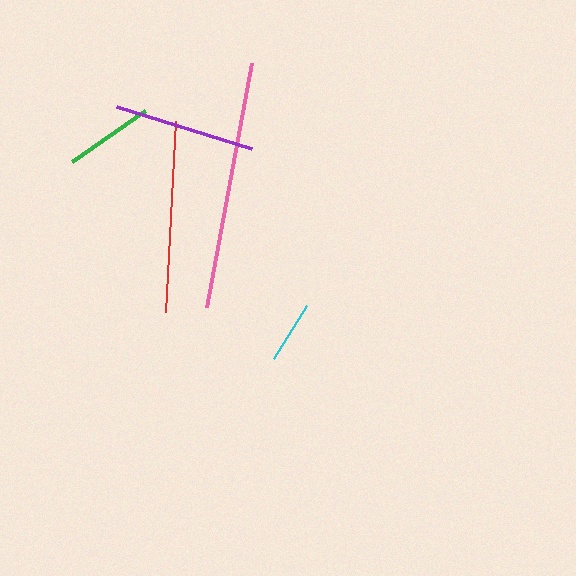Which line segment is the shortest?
The cyan line is the shortest at approximately 62 pixels.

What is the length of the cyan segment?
The cyan segment is approximately 62 pixels long.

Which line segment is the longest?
The pink line is the longest at approximately 248 pixels.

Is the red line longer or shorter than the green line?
The red line is longer than the green line.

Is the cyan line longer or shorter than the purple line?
The purple line is longer than the cyan line.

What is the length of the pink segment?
The pink segment is approximately 248 pixels long.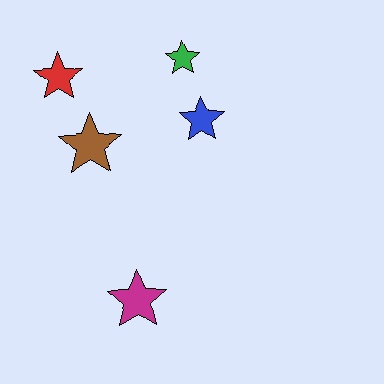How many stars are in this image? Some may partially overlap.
There are 5 stars.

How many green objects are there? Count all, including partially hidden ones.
There is 1 green object.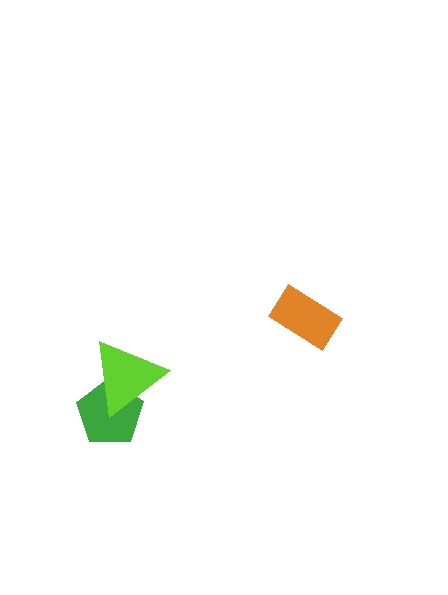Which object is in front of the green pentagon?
The lime triangle is in front of the green pentagon.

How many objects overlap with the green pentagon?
1 object overlaps with the green pentagon.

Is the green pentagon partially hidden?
Yes, it is partially covered by another shape.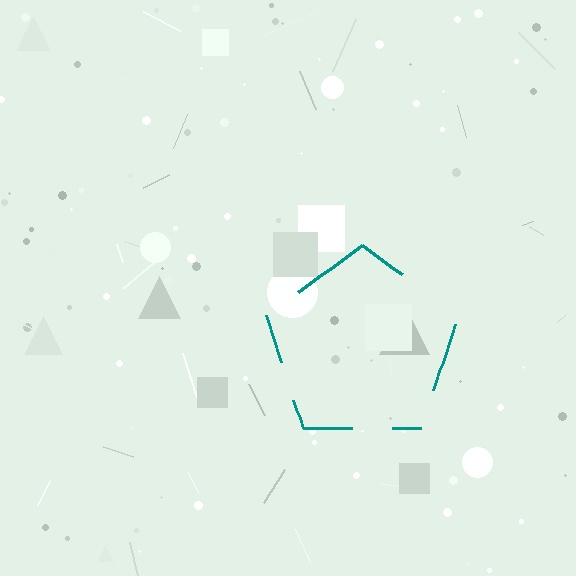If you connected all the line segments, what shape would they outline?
They would outline a pentagon.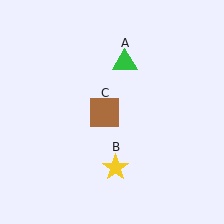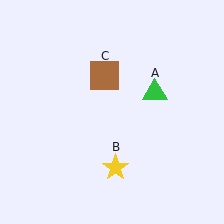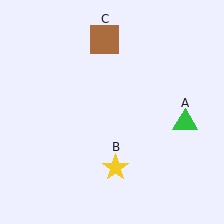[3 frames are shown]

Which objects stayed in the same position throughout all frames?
Yellow star (object B) remained stationary.